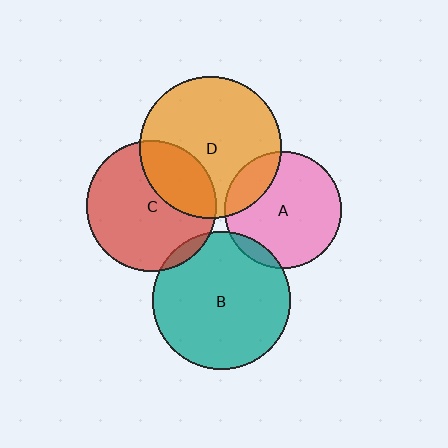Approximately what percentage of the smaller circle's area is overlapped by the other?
Approximately 30%.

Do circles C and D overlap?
Yes.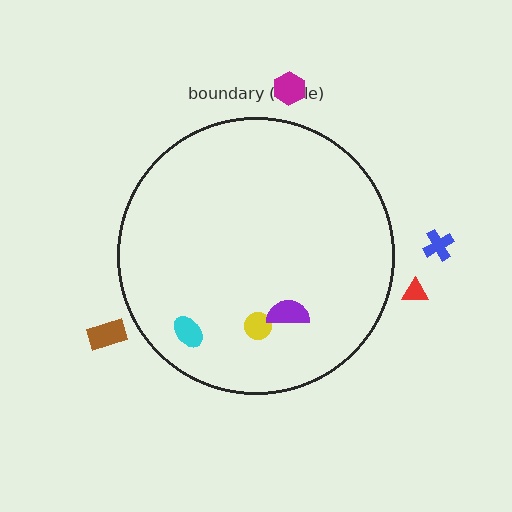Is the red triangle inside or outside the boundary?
Outside.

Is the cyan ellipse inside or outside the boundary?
Inside.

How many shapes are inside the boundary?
3 inside, 4 outside.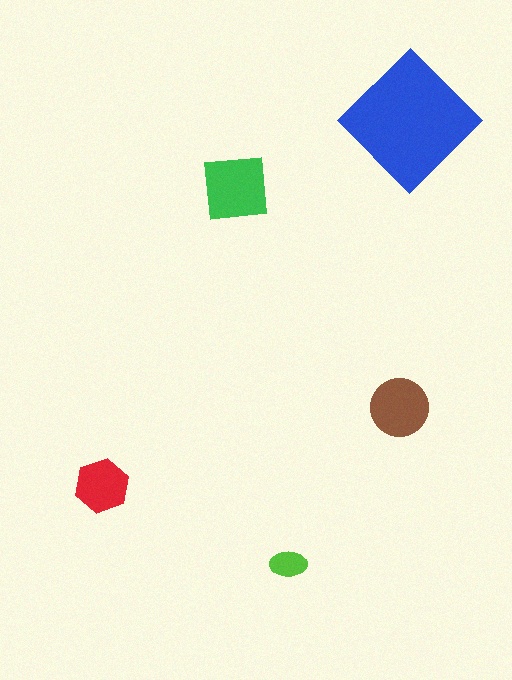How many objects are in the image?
There are 5 objects in the image.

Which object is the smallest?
The lime ellipse.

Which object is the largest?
The blue diamond.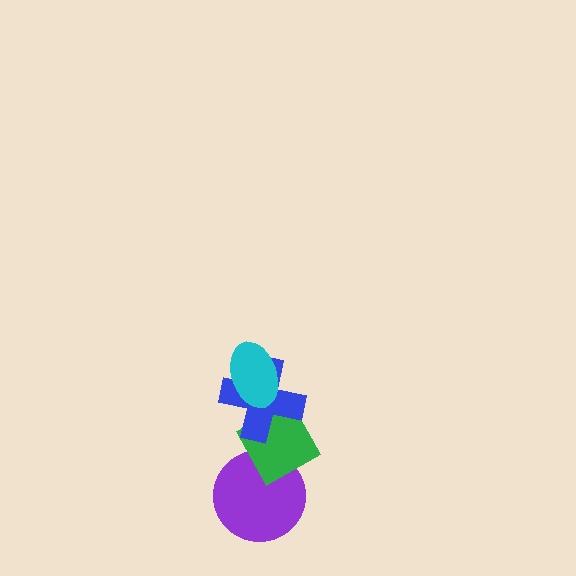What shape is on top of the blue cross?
The cyan ellipse is on top of the blue cross.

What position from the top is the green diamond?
The green diamond is 3rd from the top.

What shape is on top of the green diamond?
The blue cross is on top of the green diamond.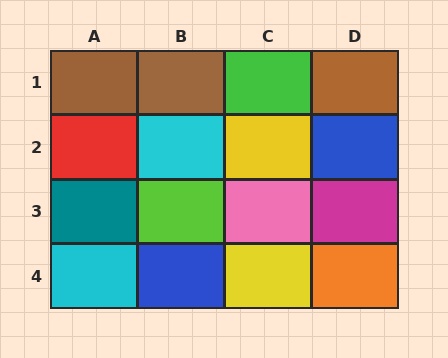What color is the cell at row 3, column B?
Lime.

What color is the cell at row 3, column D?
Magenta.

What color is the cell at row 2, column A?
Red.